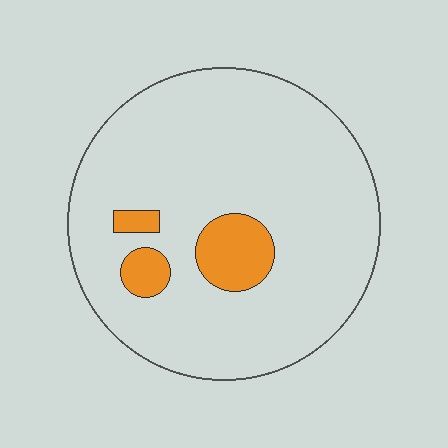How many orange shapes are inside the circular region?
3.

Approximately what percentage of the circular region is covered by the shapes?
Approximately 10%.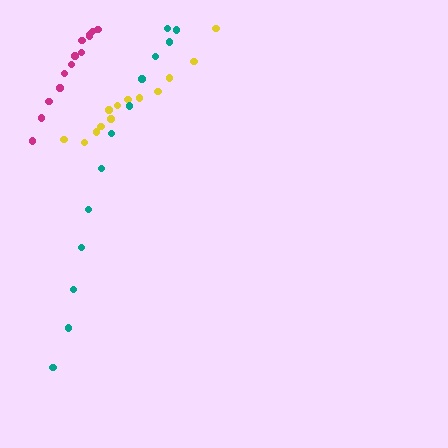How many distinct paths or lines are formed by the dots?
There are 3 distinct paths.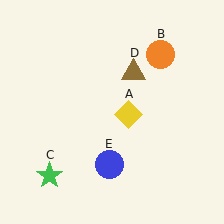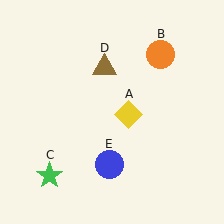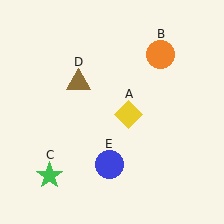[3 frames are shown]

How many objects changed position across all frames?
1 object changed position: brown triangle (object D).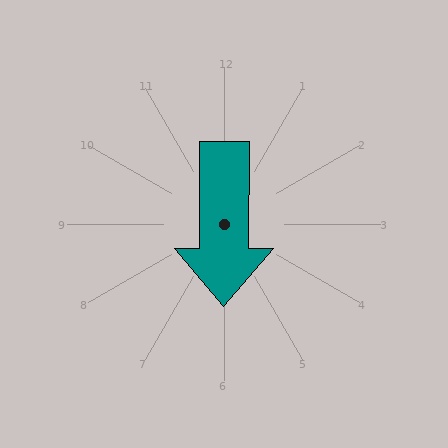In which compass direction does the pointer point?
South.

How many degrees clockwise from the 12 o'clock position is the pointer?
Approximately 180 degrees.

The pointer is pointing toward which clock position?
Roughly 6 o'clock.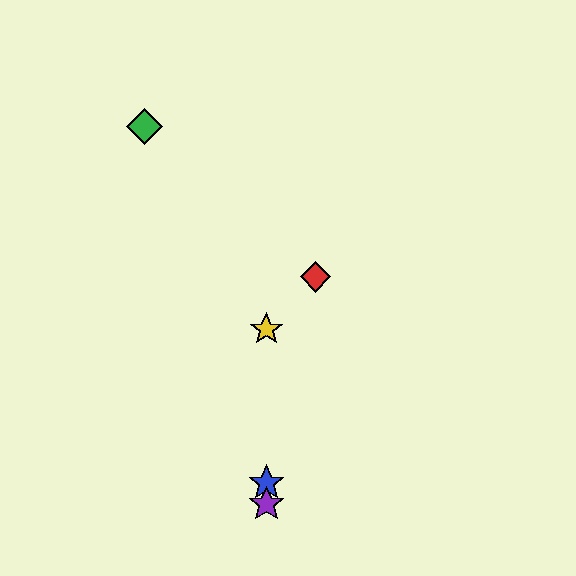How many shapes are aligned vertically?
3 shapes (the blue star, the yellow star, the purple star) are aligned vertically.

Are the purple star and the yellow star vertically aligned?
Yes, both are at x≈266.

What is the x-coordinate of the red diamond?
The red diamond is at x≈315.